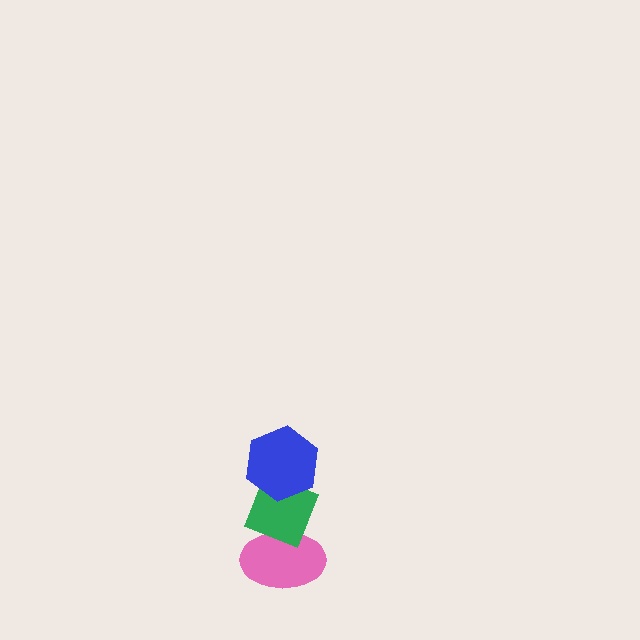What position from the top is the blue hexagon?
The blue hexagon is 1st from the top.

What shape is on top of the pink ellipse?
The green diamond is on top of the pink ellipse.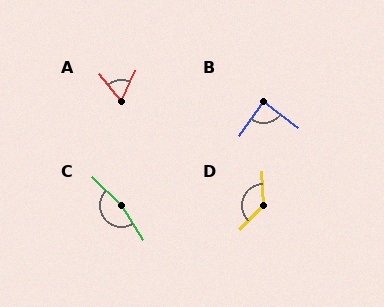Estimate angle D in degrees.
Approximately 133 degrees.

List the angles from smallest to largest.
A (63°), B (88°), D (133°), C (167°).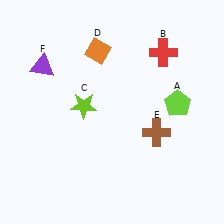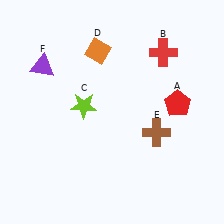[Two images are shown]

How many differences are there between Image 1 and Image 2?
There is 1 difference between the two images.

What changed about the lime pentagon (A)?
In Image 1, A is lime. In Image 2, it changed to red.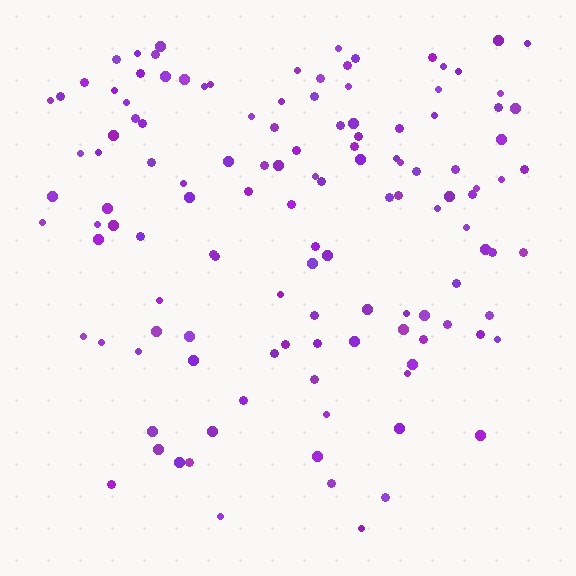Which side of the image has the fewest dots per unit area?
The bottom.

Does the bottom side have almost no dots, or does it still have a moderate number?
Still a moderate number, just noticeably fewer than the top.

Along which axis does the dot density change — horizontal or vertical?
Vertical.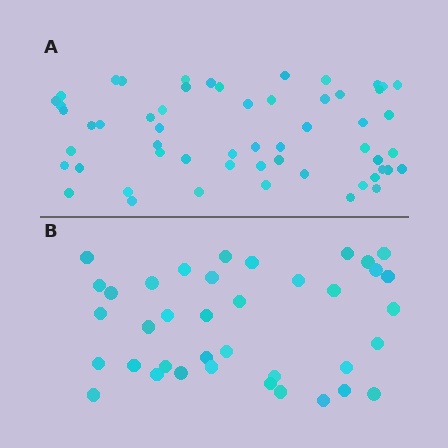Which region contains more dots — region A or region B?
Region A (the top region) has more dots.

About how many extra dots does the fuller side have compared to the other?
Region A has approximately 20 more dots than region B.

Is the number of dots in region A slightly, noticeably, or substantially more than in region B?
Region A has substantially more. The ratio is roughly 1.5 to 1.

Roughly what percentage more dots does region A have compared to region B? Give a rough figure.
About 45% more.